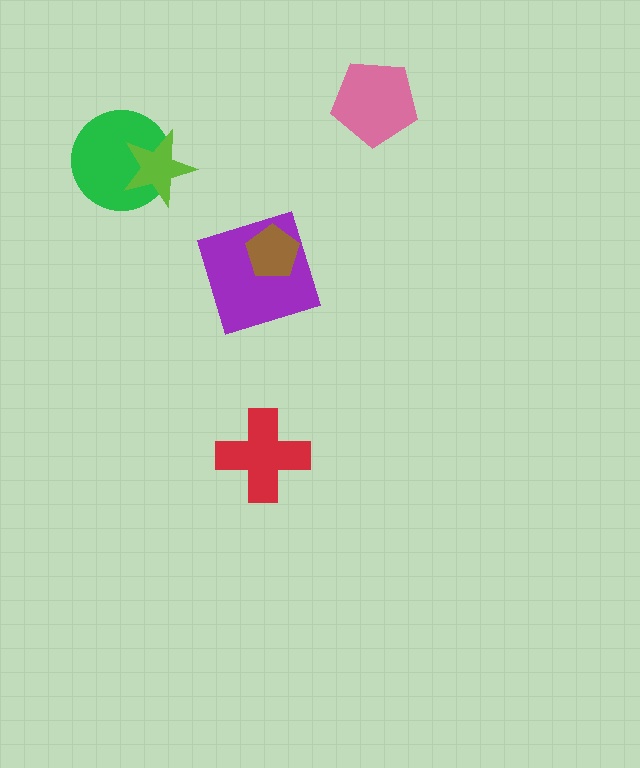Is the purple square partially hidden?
Yes, it is partially covered by another shape.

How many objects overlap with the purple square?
1 object overlaps with the purple square.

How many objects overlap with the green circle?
1 object overlaps with the green circle.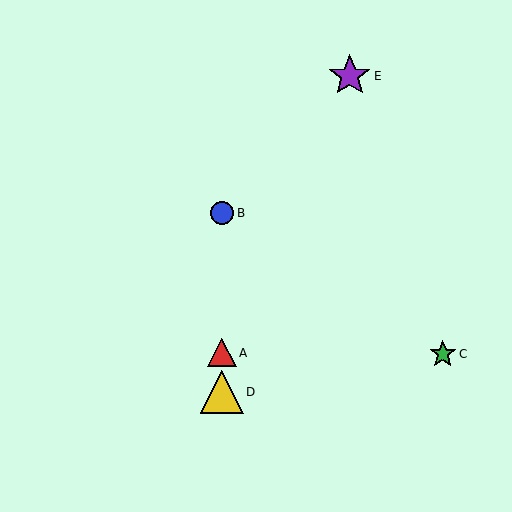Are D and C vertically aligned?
No, D is at x≈222 and C is at x≈443.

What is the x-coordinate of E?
Object E is at x≈350.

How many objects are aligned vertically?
3 objects (A, B, D) are aligned vertically.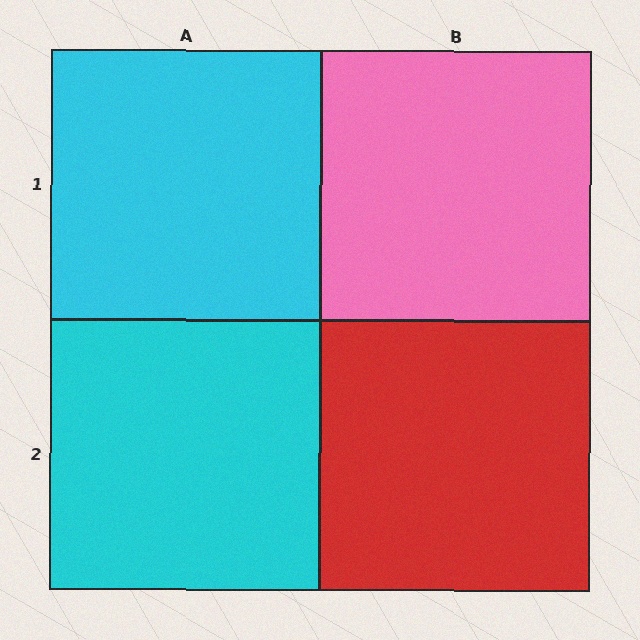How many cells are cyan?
2 cells are cyan.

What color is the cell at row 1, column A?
Cyan.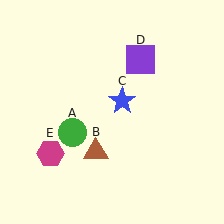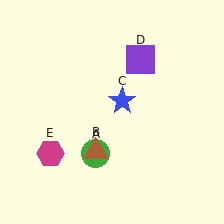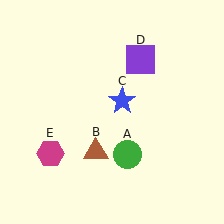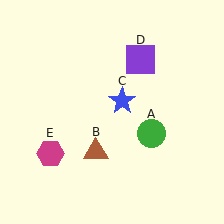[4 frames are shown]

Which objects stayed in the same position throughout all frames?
Brown triangle (object B) and blue star (object C) and purple square (object D) and magenta hexagon (object E) remained stationary.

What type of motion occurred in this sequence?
The green circle (object A) rotated counterclockwise around the center of the scene.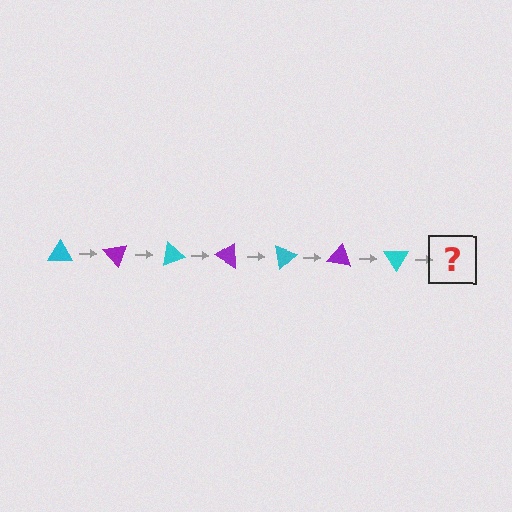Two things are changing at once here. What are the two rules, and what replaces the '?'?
The two rules are that it rotates 50 degrees each step and the color cycles through cyan and purple. The '?' should be a purple triangle, rotated 350 degrees from the start.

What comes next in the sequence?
The next element should be a purple triangle, rotated 350 degrees from the start.